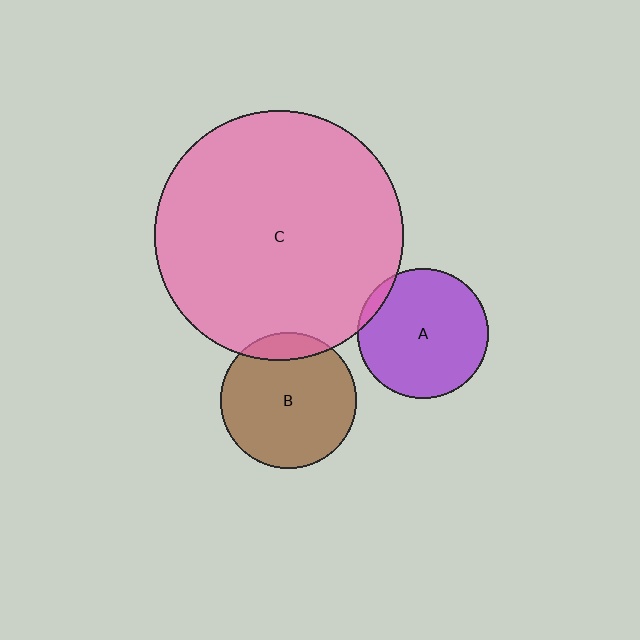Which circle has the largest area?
Circle C (pink).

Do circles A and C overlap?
Yes.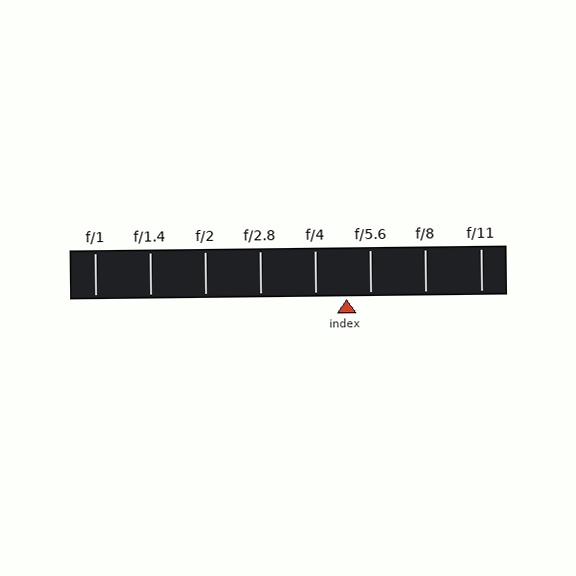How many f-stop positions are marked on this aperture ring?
There are 8 f-stop positions marked.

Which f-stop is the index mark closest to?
The index mark is closest to f/5.6.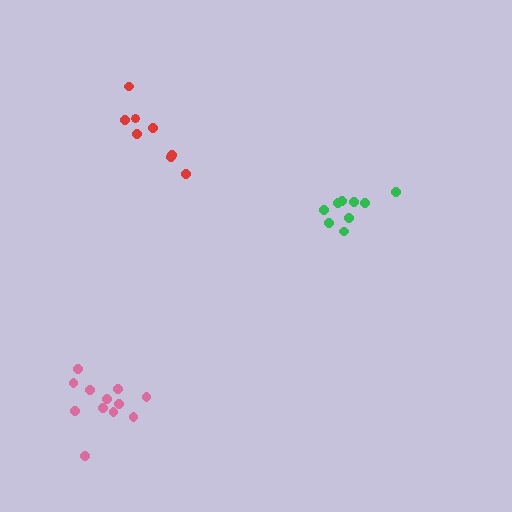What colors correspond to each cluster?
The clusters are colored: red, pink, green.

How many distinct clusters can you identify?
There are 3 distinct clusters.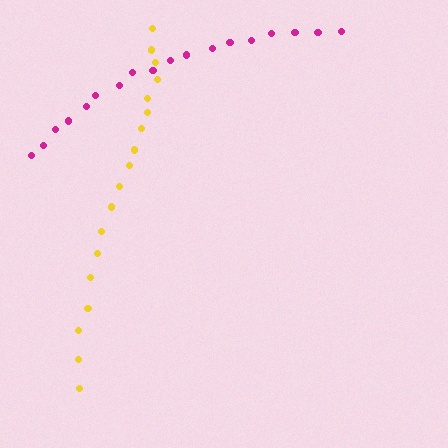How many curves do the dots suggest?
There are 2 distinct paths.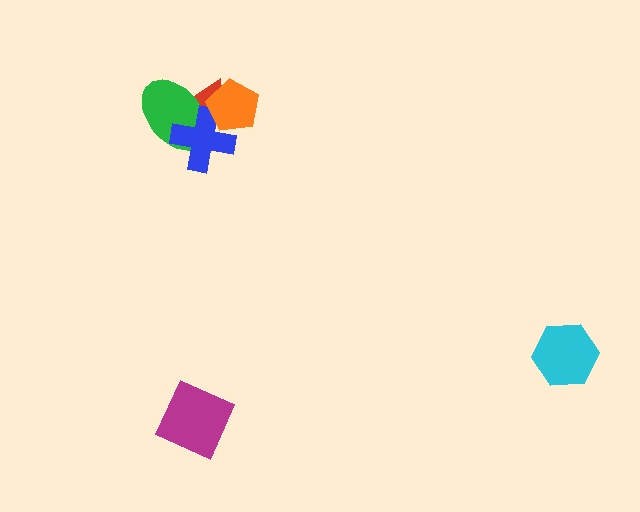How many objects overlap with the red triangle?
3 objects overlap with the red triangle.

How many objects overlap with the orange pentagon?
3 objects overlap with the orange pentagon.